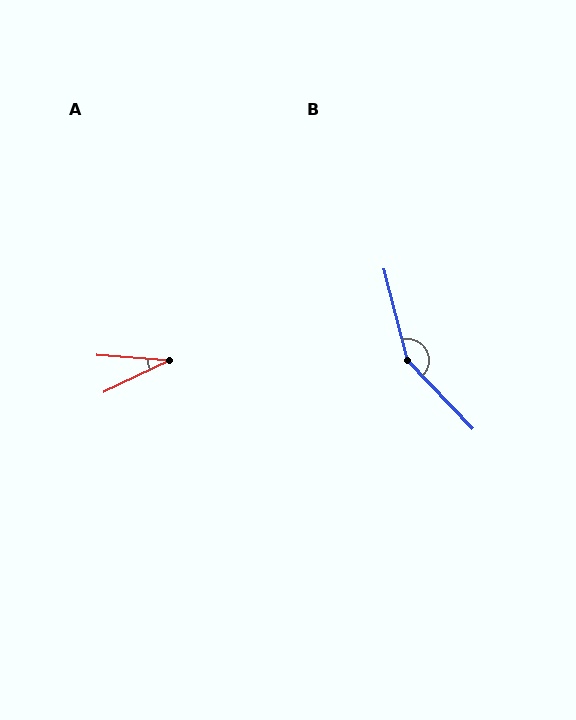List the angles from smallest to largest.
A (30°), B (151°).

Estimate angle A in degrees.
Approximately 30 degrees.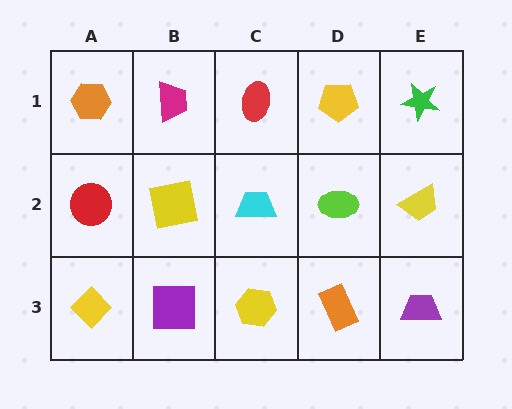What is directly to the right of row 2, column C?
A lime ellipse.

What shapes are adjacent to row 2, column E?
A green star (row 1, column E), a purple trapezoid (row 3, column E), a lime ellipse (row 2, column D).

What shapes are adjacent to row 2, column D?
A yellow pentagon (row 1, column D), an orange rectangle (row 3, column D), a cyan trapezoid (row 2, column C), a yellow trapezoid (row 2, column E).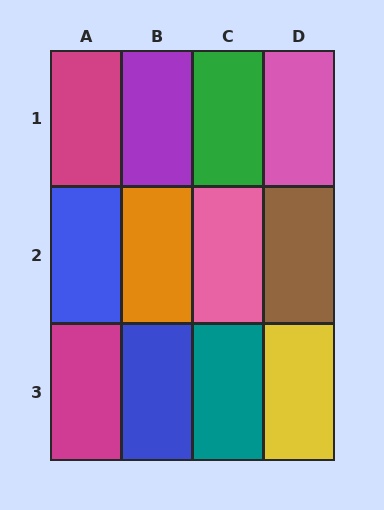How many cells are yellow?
1 cell is yellow.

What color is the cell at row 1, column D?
Pink.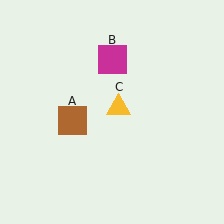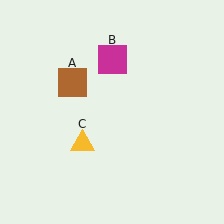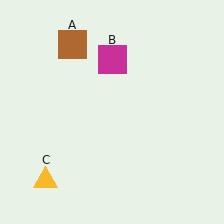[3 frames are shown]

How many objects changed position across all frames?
2 objects changed position: brown square (object A), yellow triangle (object C).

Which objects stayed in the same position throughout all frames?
Magenta square (object B) remained stationary.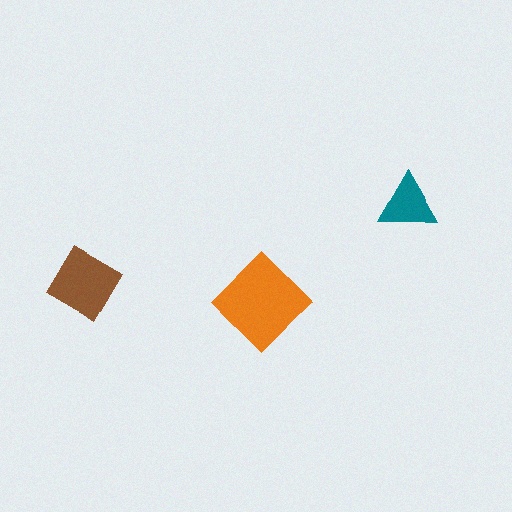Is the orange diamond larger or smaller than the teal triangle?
Larger.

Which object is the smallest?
The teal triangle.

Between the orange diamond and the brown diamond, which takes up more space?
The orange diamond.